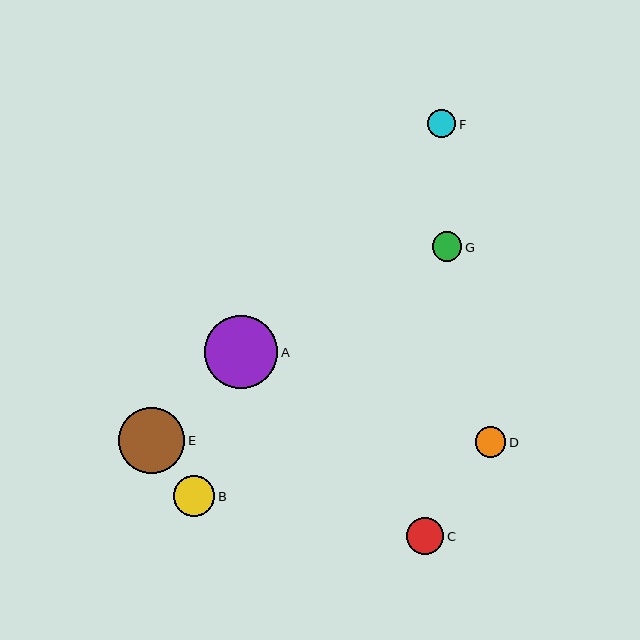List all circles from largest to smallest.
From largest to smallest: A, E, B, C, D, G, F.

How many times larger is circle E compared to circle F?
Circle E is approximately 2.3 times the size of circle F.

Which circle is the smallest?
Circle F is the smallest with a size of approximately 28 pixels.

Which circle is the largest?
Circle A is the largest with a size of approximately 73 pixels.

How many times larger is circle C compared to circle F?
Circle C is approximately 1.3 times the size of circle F.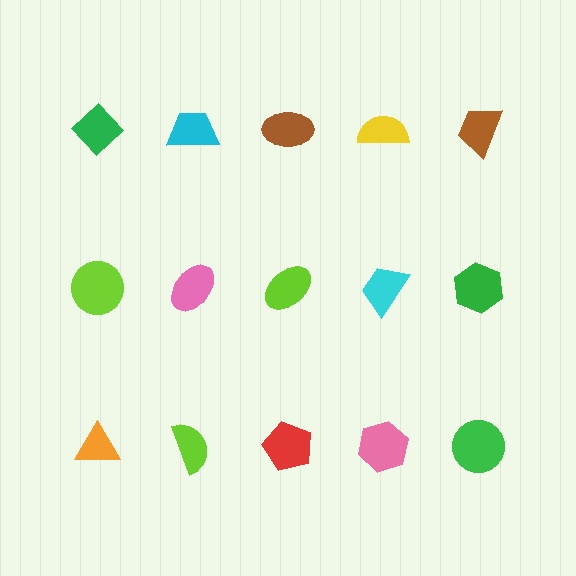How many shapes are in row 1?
5 shapes.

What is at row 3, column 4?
A pink hexagon.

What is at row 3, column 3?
A red pentagon.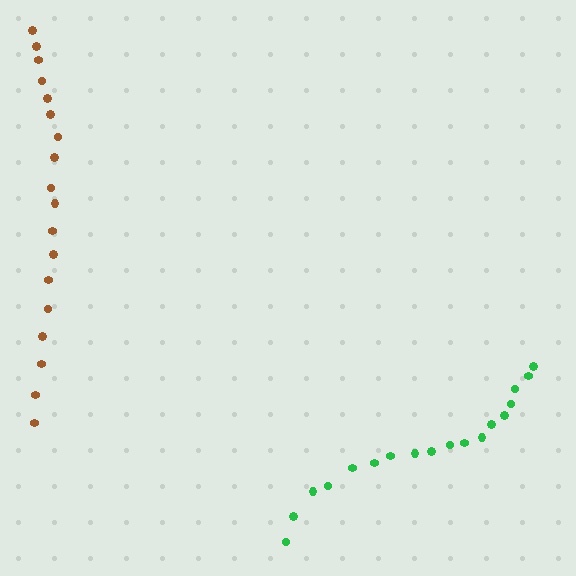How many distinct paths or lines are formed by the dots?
There are 2 distinct paths.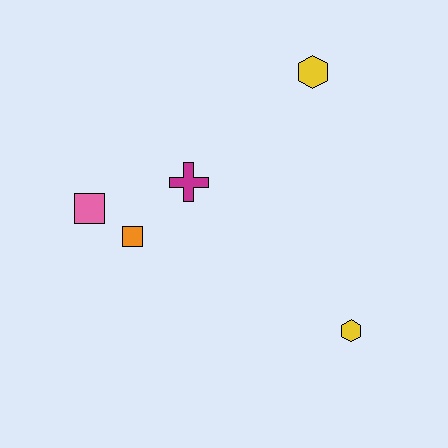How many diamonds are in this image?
There are no diamonds.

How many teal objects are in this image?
There are no teal objects.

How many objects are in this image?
There are 5 objects.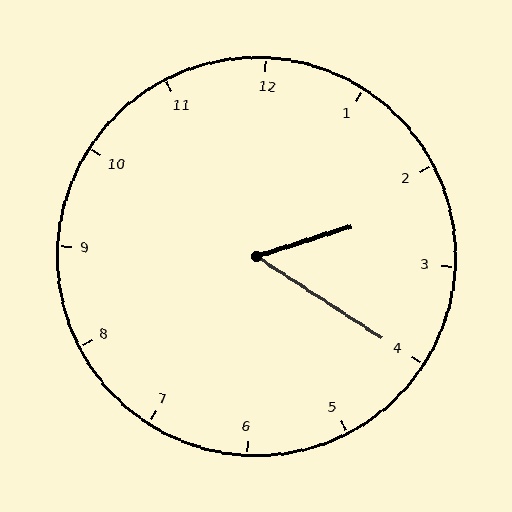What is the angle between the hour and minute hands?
Approximately 50 degrees.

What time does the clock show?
2:20.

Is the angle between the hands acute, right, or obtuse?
It is acute.